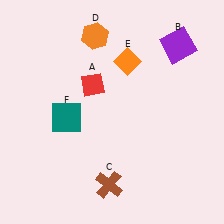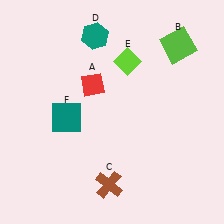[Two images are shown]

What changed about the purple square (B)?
In Image 1, B is purple. In Image 2, it changed to lime.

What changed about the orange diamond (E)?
In Image 1, E is orange. In Image 2, it changed to lime.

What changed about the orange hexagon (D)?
In Image 1, D is orange. In Image 2, it changed to teal.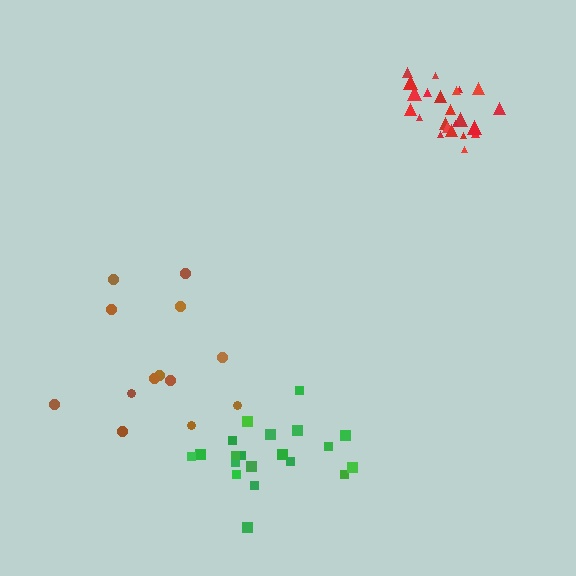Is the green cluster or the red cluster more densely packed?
Red.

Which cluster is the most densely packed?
Red.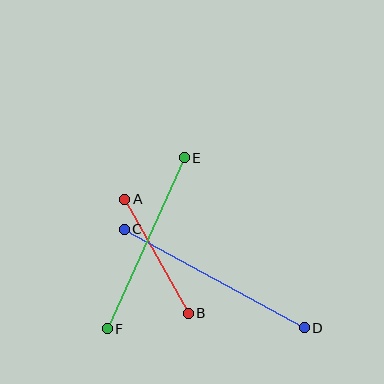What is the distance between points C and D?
The distance is approximately 205 pixels.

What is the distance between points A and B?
The distance is approximately 131 pixels.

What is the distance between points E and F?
The distance is approximately 187 pixels.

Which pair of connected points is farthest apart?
Points C and D are farthest apart.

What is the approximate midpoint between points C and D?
The midpoint is at approximately (214, 278) pixels.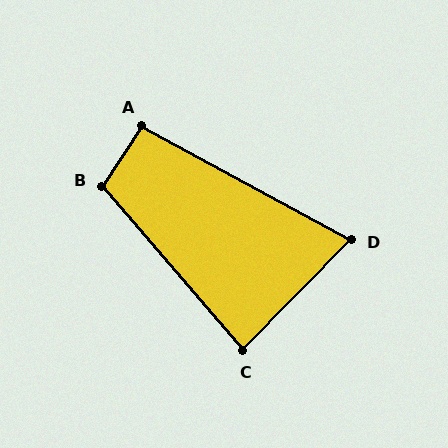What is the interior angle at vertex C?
Approximately 85 degrees (approximately right).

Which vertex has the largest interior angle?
B, at approximately 106 degrees.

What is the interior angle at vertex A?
Approximately 95 degrees (approximately right).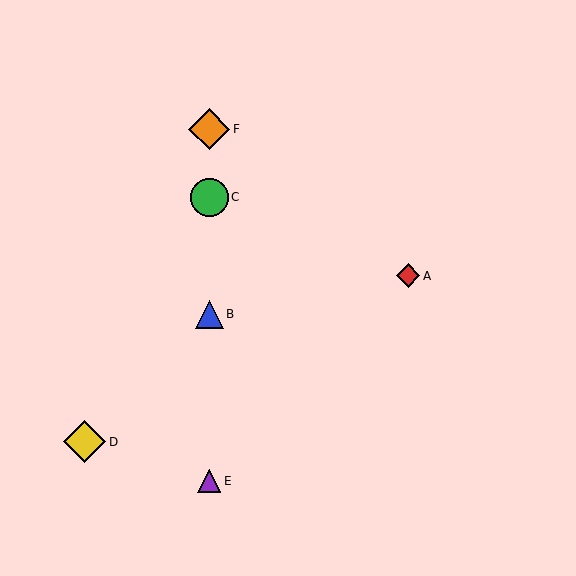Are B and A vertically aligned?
No, B is at x≈209 and A is at x≈408.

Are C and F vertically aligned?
Yes, both are at x≈209.